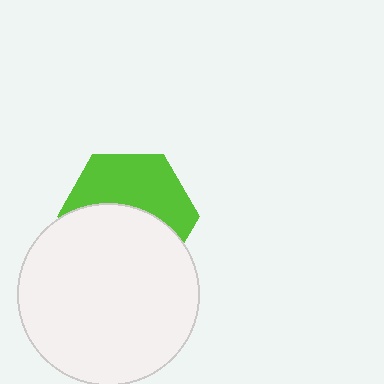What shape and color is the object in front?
The object in front is a white circle.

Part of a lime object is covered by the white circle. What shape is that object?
It is a hexagon.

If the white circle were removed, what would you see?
You would see the complete lime hexagon.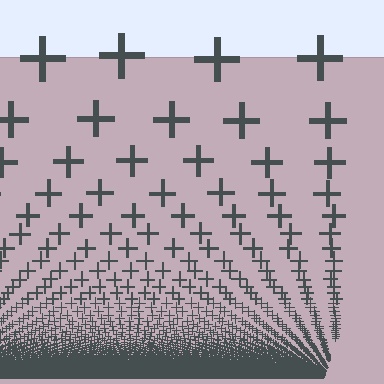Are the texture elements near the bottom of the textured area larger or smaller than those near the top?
Smaller. The gradient is inverted — elements near the bottom are smaller and denser.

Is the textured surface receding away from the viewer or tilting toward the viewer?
The surface appears to tilt toward the viewer. Texture elements get larger and sparser toward the top.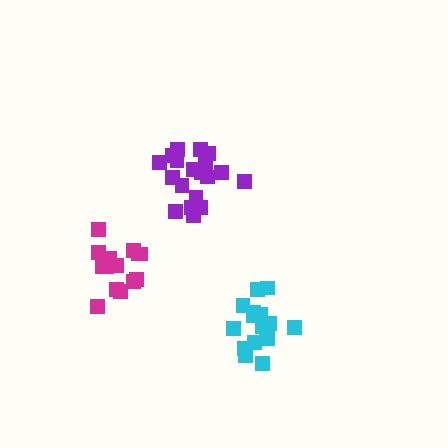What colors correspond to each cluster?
The clusters are colored: magenta, cyan, purple.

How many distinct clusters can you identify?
There are 3 distinct clusters.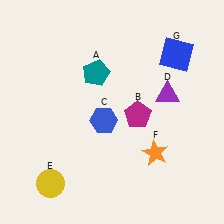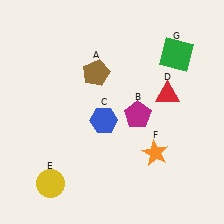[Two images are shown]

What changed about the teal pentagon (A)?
In Image 1, A is teal. In Image 2, it changed to brown.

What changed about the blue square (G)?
In Image 1, G is blue. In Image 2, it changed to green.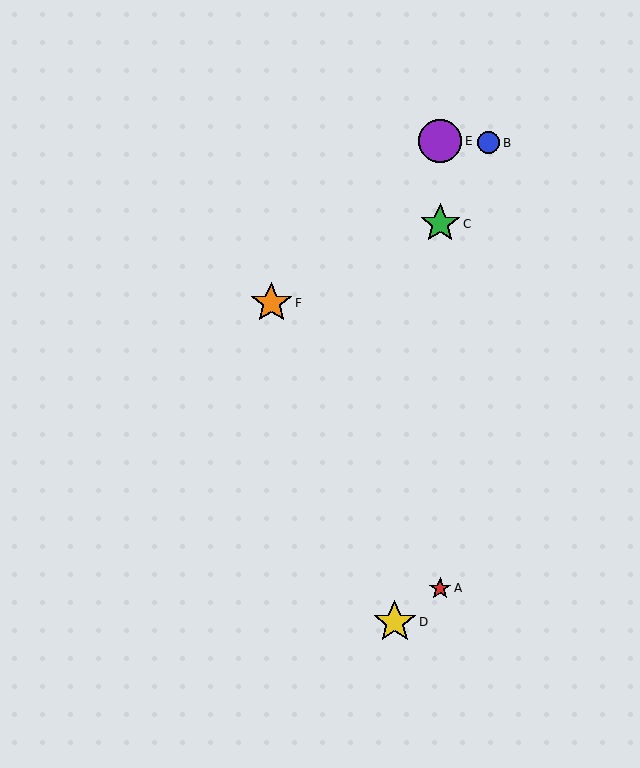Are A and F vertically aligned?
No, A is at x≈440 and F is at x≈271.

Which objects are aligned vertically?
Objects A, C, E are aligned vertically.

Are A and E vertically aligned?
Yes, both are at x≈440.